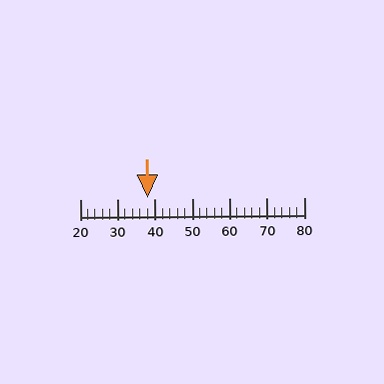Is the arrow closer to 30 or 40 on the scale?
The arrow is closer to 40.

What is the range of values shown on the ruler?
The ruler shows values from 20 to 80.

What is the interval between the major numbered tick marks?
The major tick marks are spaced 10 units apart.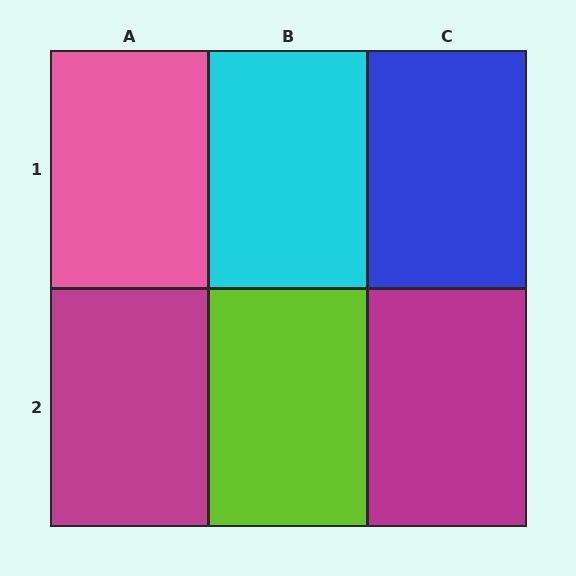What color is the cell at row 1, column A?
Pink.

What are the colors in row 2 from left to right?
Magenta, lime, magenta.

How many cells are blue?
1 cell is blue.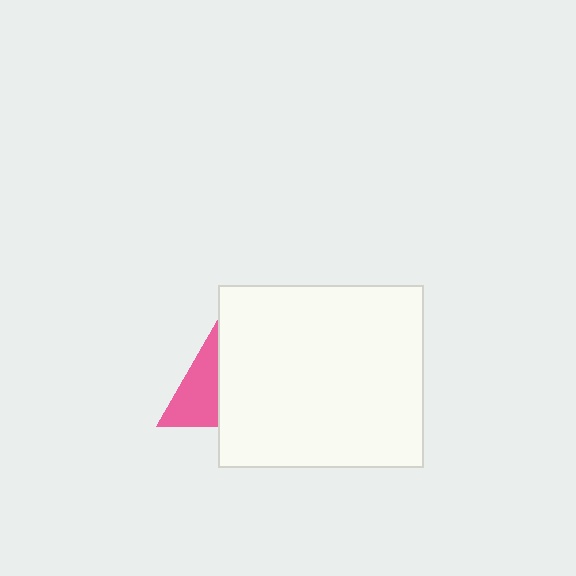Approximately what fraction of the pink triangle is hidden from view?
Roughly 50% of the pink triangle is hidden behind the white rectangle.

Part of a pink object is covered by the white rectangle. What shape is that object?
It is a triangle.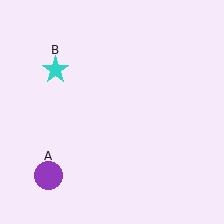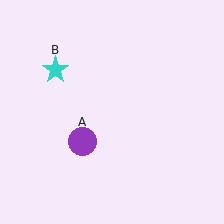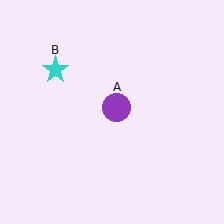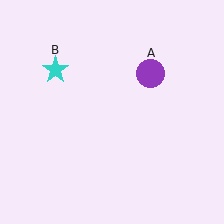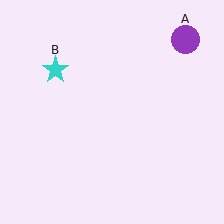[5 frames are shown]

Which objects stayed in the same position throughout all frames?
Cyan star (object B) remained stationary.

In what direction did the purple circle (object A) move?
The purple circle (object A) moved up and to the right.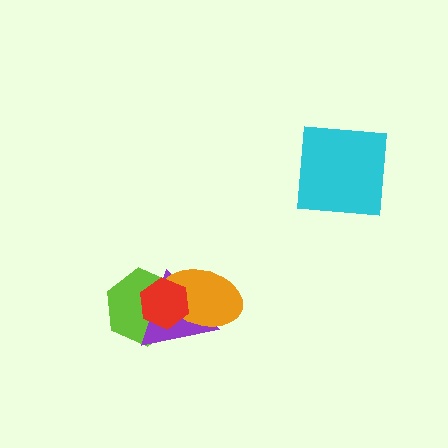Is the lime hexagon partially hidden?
Yes, it is partially covered by another shape.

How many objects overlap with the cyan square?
0 objects overlap with the cyan square.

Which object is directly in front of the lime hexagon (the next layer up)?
The purple triangle is directly in front of the lime hexagon.